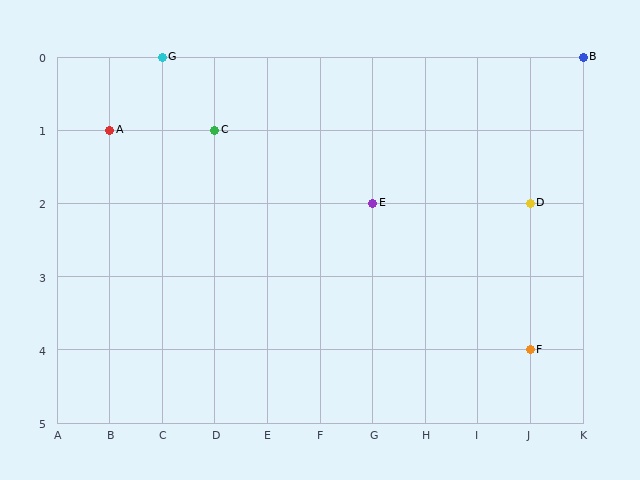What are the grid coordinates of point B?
Point B is at grid coordinates (K, 0).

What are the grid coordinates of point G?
Point G is at grid coordinates (C, 0).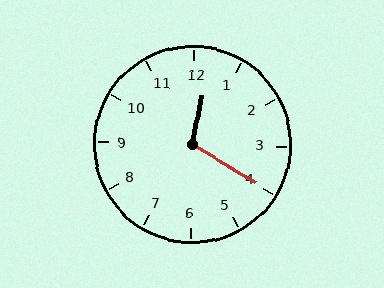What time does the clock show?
12:20.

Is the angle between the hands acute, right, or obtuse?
It is obtuse.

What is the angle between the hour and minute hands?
Approximately 110 degrees.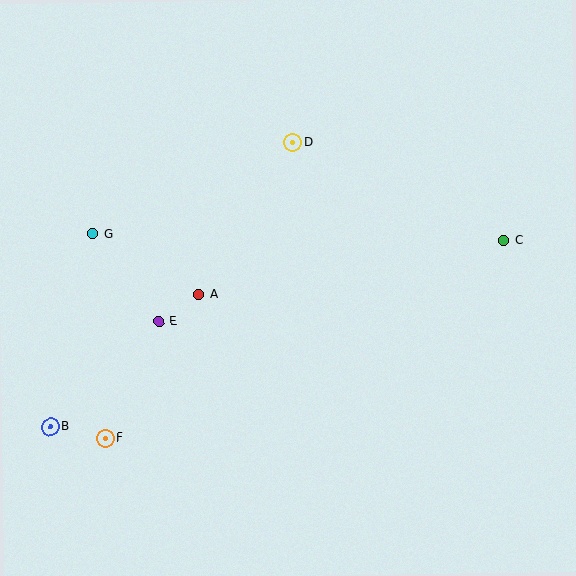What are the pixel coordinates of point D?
Point D is at (293, 142).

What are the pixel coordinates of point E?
Point E is at (159, 321).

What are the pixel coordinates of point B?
Point B is at (50, 427).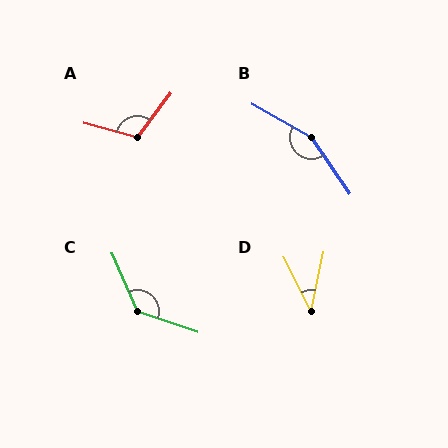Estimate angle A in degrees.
Approximately 112 degrees.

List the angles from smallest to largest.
D (39°), A (112°), C (131°), B (153°).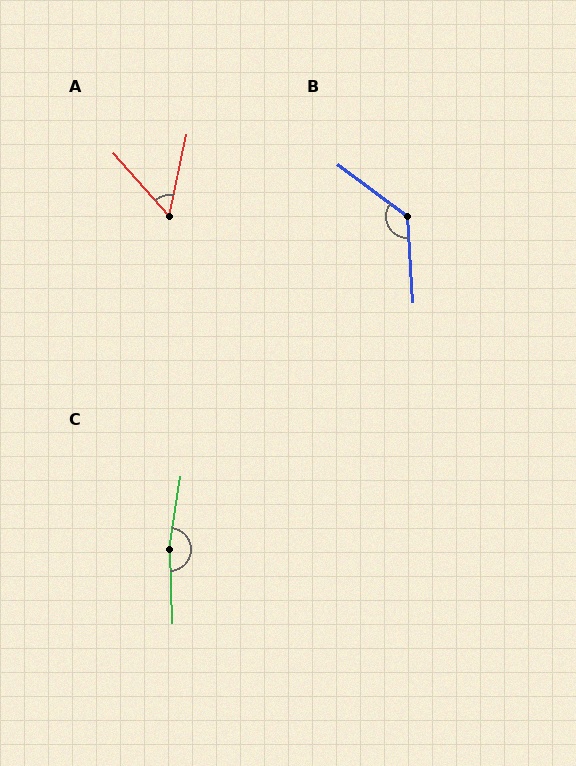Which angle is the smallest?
A, at approximately 53 degrees.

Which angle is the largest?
C, at approximately 169 degrees.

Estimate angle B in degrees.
Approximately 130 degrees.